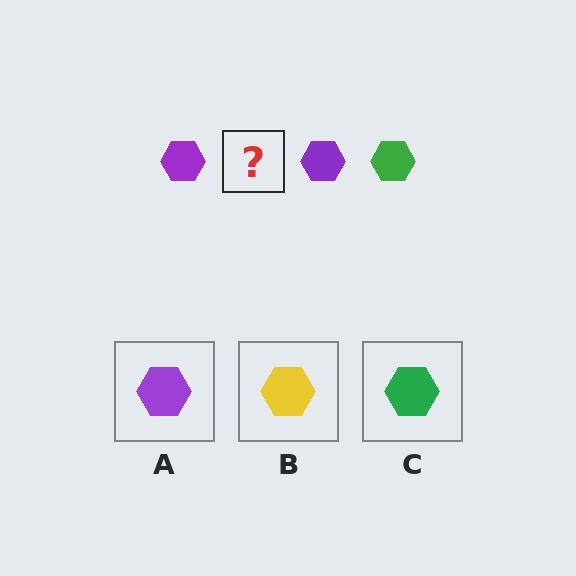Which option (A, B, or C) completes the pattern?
C.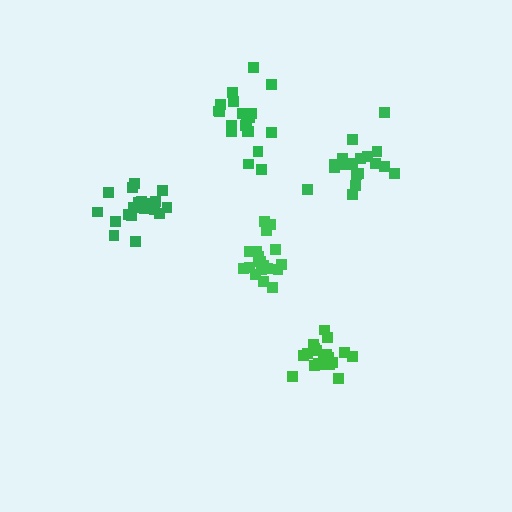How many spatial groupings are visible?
There are 5 spatial groupings.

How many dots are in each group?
Group 1: 18 dots, Group 2: 19 dots, Group 3: 18 dots, Group 4: 20 dots, Group 5: 20 dots (95 total).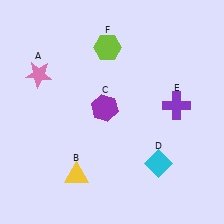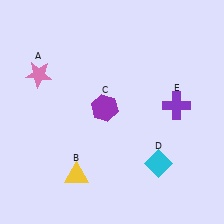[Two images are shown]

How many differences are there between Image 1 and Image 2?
There is 1 difference between the two images.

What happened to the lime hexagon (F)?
The lime hexagon (F) was removed in Image 2. It was in the top-left area of Image 1.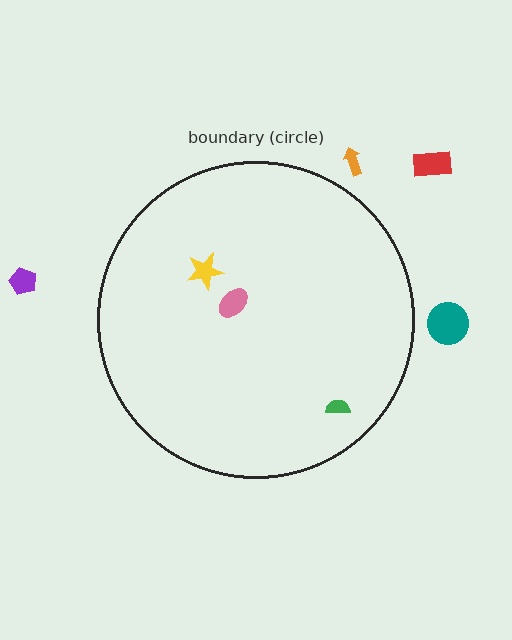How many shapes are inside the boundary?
3 inside, 4 outside.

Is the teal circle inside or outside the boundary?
Outside.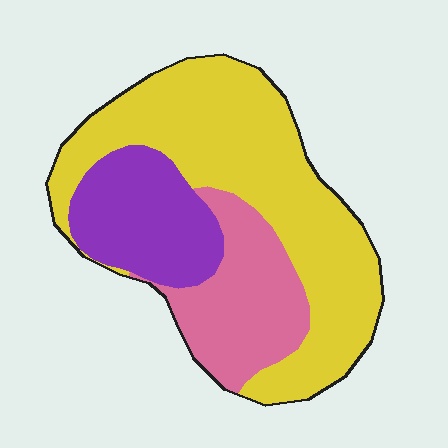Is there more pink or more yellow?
Yellow.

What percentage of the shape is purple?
Purple covers about 20% of the shape.